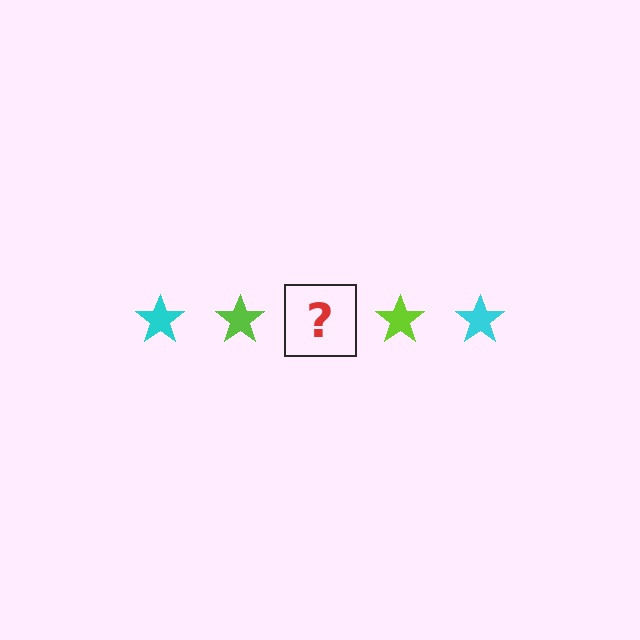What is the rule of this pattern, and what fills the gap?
The rule is that the pattern cycles through cyan, lime stars. The gap should be filled with a cyan star.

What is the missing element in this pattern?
The missing element is a cyan star.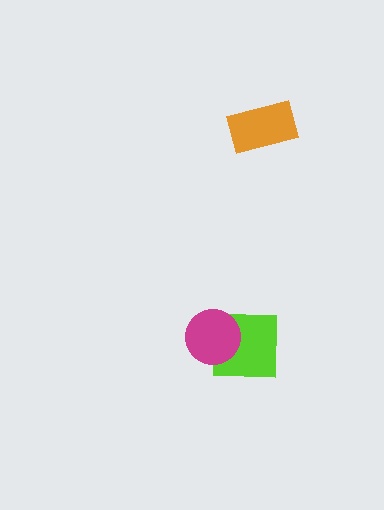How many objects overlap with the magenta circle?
1 object overlaps with the magenta circle.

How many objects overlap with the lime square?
1 object overlaps with the lime square.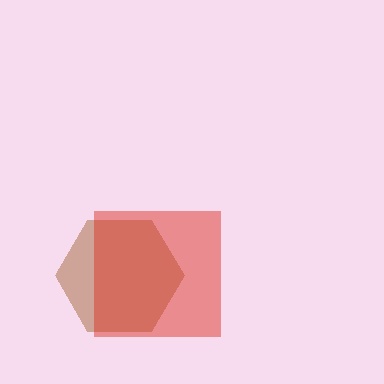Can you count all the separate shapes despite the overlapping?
Yes, there are 2 separate shapes.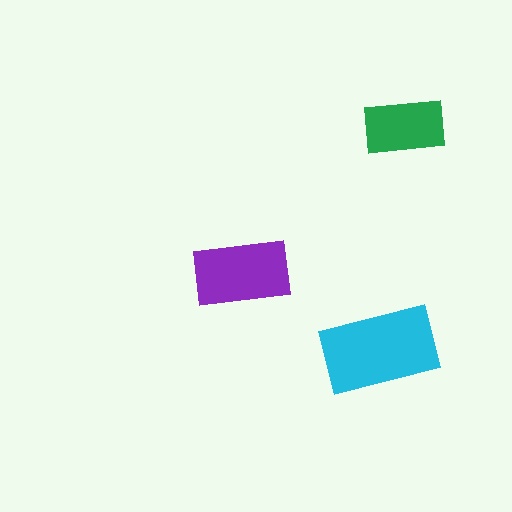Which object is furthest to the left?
The purple rectangle is leftmost.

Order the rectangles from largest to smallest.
the cyan one, the purple one, the green one.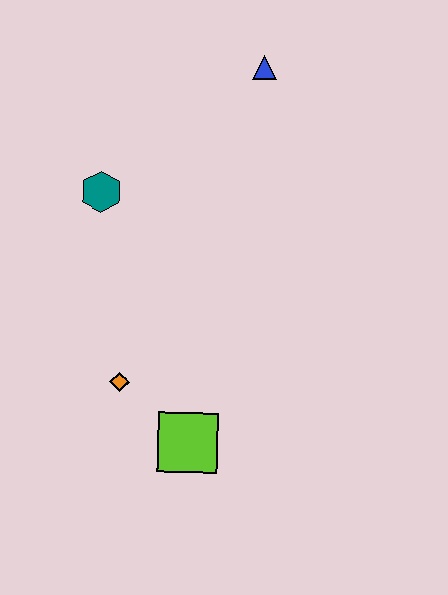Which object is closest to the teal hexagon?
The orange diamond is closest to the teal hexagon.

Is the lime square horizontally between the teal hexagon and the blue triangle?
Yes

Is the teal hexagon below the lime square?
No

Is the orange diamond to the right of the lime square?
No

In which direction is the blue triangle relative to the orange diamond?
The blue triangle is above the orange diamond.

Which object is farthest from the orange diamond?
The blue triangle is farthest from the orange diamond.